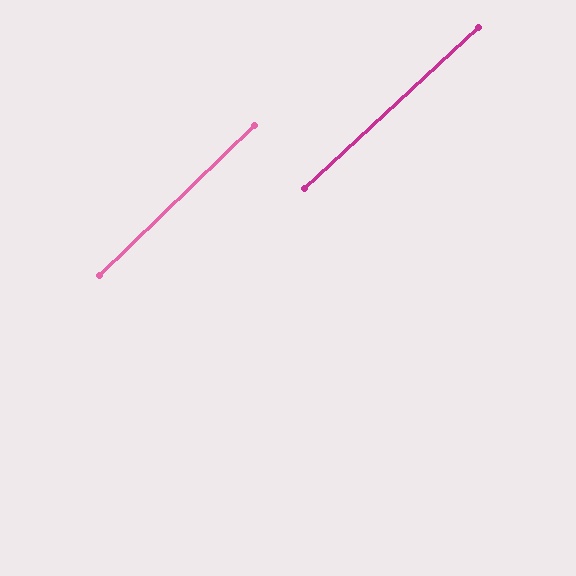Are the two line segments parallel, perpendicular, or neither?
Parallel — their directions differ by only 1.4°.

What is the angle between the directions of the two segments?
Approximately 1 degree.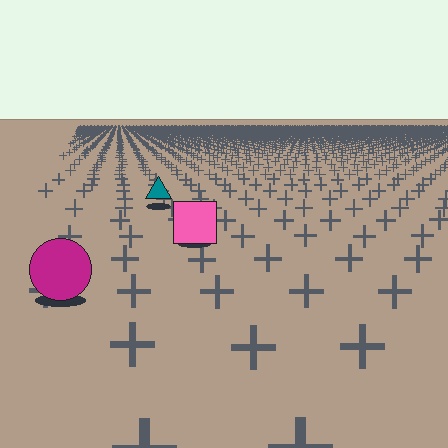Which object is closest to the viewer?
The magenta circle is closest. The texture marks near it are larger and more spread out.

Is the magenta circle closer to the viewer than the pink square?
Yes. The magenta circle is closer — you can tell from the texture gradient: the ground texture is coarser near it.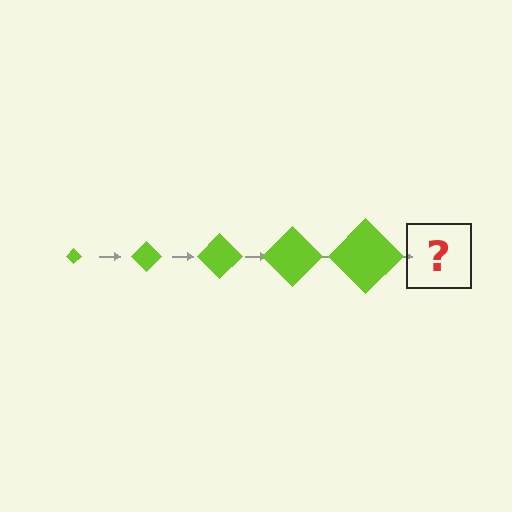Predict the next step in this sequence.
The next step is a lime diamond, larger than the previous one.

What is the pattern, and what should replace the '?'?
The pattern is that the diamond gets progressively larger each step. The '?' should be a lime diamond, larger than the previous one.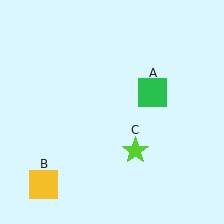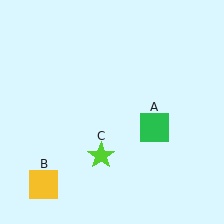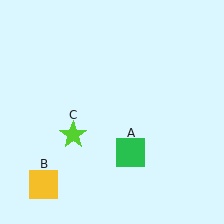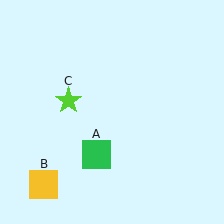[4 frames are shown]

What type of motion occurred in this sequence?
The green square (object A), lime star (object C) rotated clockwise around the center of the scene.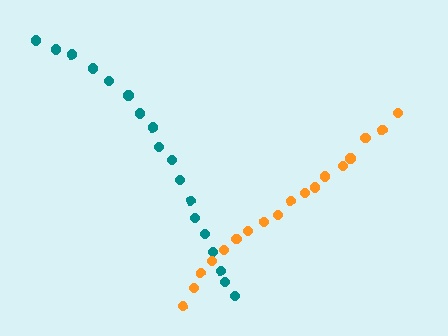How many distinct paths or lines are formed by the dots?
There are 2 distinct paths.